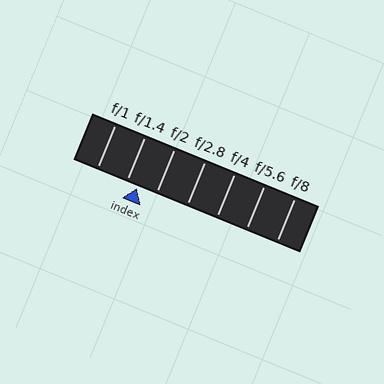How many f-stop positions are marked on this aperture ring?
There are 7 f-stop positions marked.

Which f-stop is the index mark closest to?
The index mark is closest to f/1.4.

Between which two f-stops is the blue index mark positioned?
The index mark is between f/1.4 and f/2.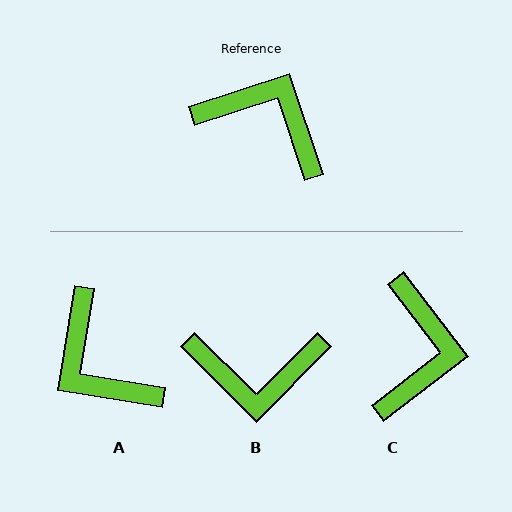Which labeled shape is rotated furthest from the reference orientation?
B, about 153 degrees away.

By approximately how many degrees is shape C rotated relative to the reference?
Approximately 71 degrees clockwise.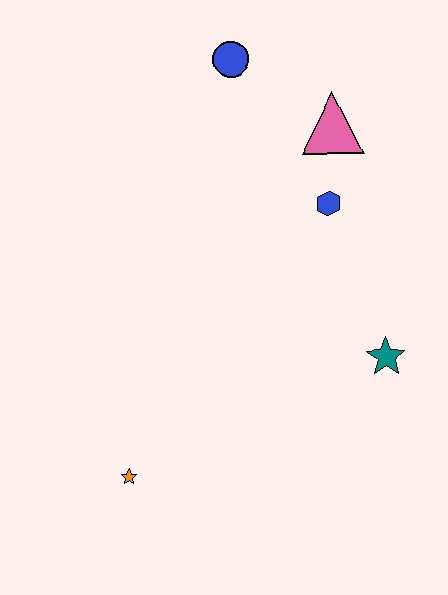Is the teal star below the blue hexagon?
Yes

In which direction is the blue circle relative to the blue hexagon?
The blue circle is above the blue hexagon.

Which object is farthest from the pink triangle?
The orange star is farthest from the pink triangle.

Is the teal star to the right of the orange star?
Yes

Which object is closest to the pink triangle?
The blue hexagon is closest to the pink triangle.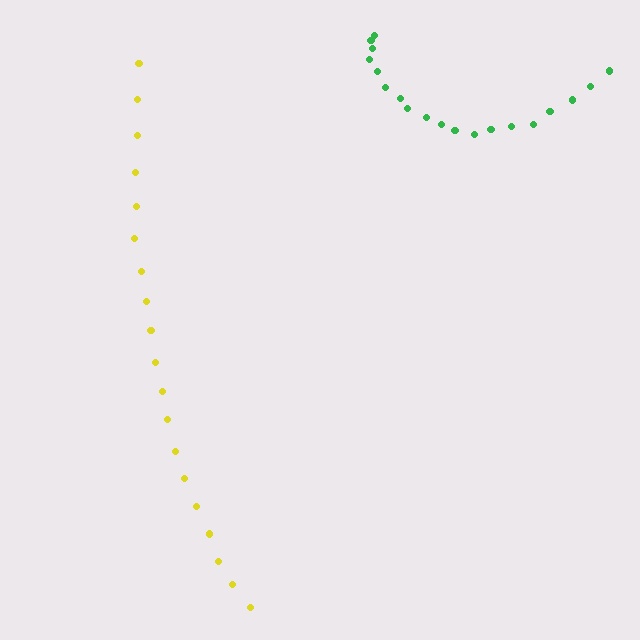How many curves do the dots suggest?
There are 2 distinct paths.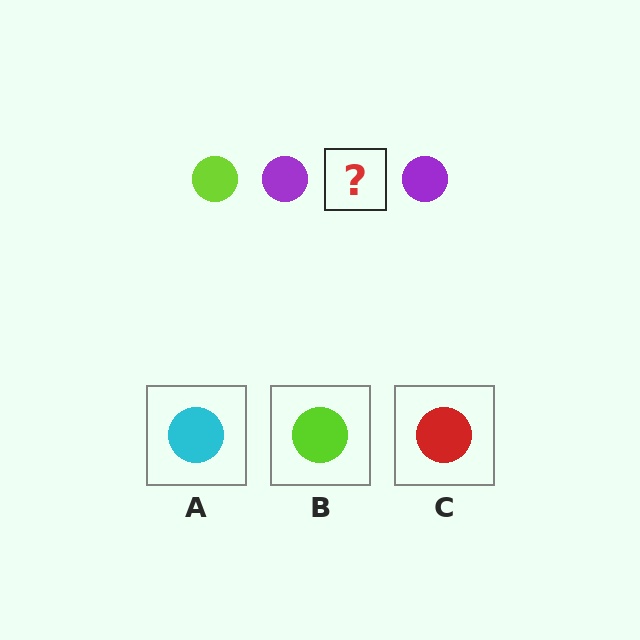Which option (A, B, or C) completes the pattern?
B.